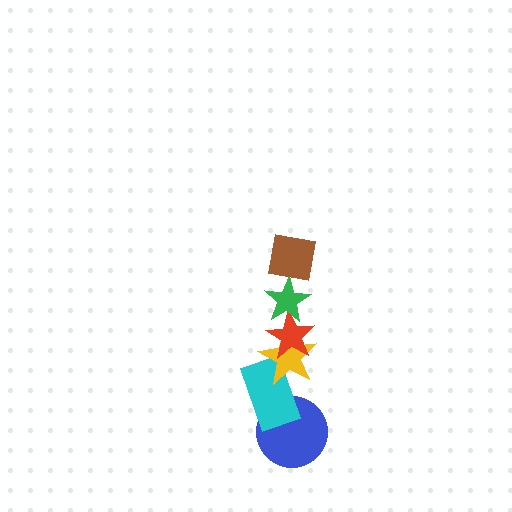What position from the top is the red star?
The red star is 3rd from the top.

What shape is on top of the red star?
The green star is on top of the red star.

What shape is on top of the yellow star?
The red star is on top of the yellow star.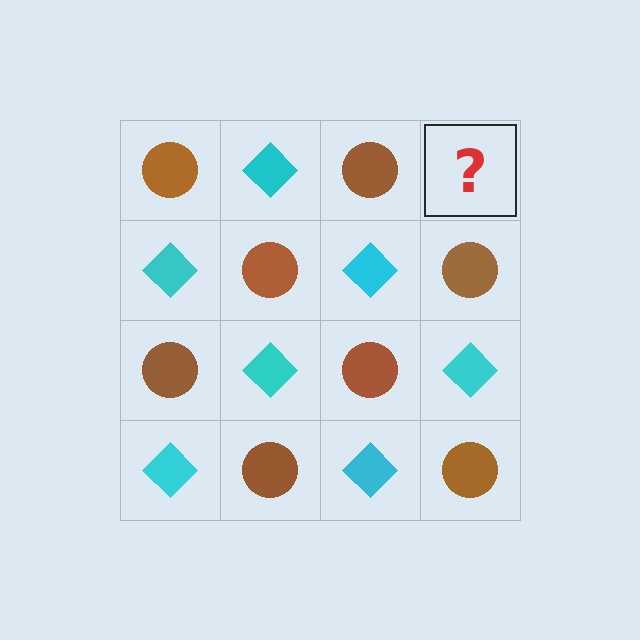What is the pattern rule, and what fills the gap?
The rule is that it alternates brown circle and cyan diamond in a checkerboard pattern. The gap should be filled with a cyan diamond.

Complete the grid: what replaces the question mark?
The question mark should be replaced with a cyan diamond.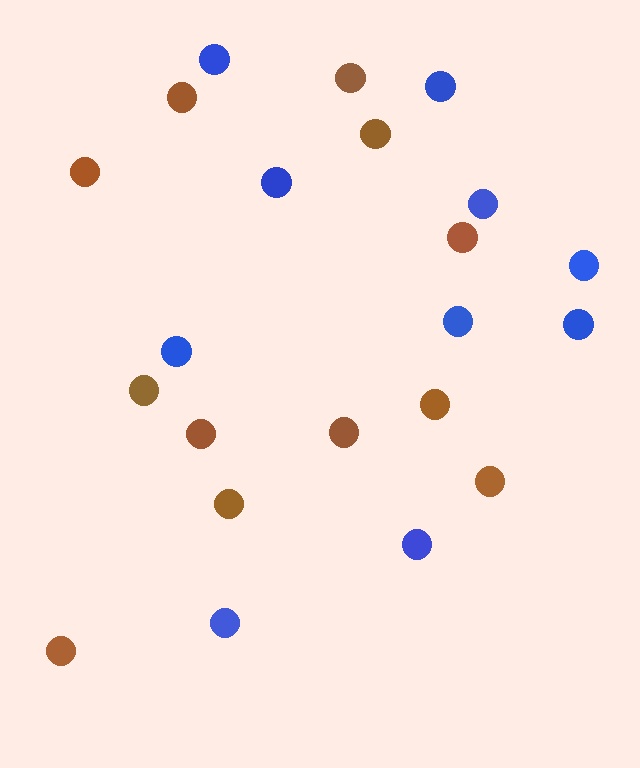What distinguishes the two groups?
There are 2 groups: one group of brown circles (12) and one group of blue circles (10).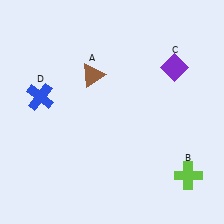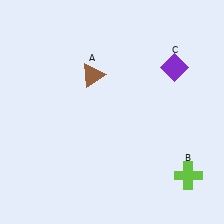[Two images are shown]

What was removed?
The blue cross (D) was removed in Image 2.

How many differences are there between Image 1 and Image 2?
There is 1 difference between the two images.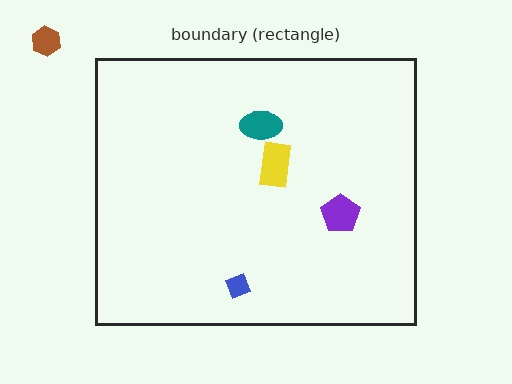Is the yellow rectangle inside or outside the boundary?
Inside.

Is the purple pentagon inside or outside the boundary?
Inside.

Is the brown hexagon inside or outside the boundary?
Outside.